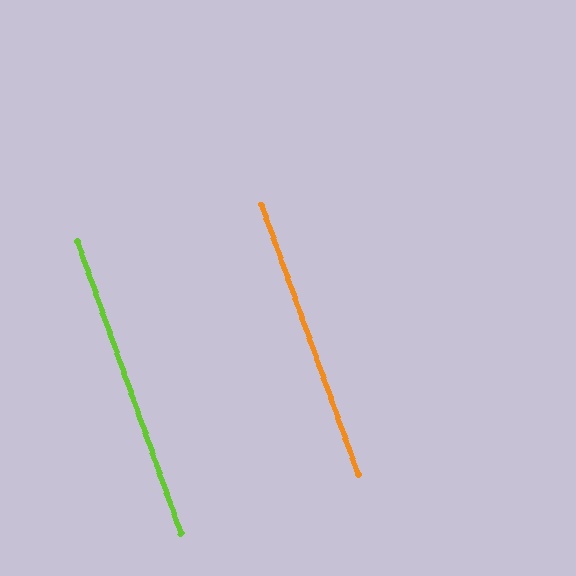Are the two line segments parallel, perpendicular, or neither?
Parallel — their directions differ by only 0.2°.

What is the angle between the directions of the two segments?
Approximately 0 degrees.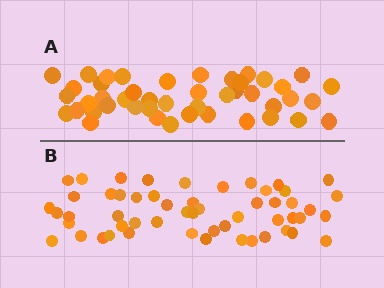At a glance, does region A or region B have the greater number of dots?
Region B (the bottom region) has more dots.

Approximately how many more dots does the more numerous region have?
Region B has roughly 8 or so more dots than region A.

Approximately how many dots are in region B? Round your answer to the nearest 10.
About 50 dots. (The exact count is 54, which rounds to 50.)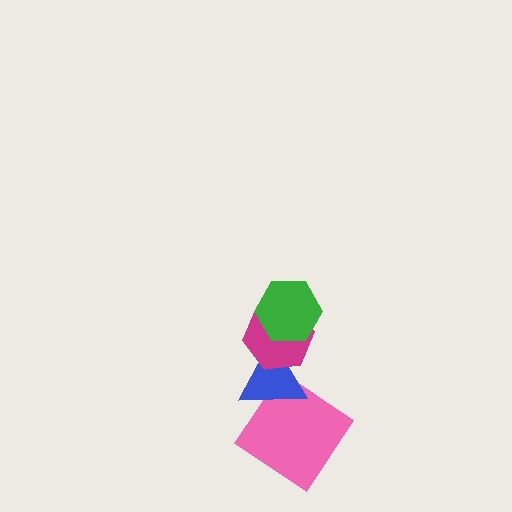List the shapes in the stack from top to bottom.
From top to bottom: the green hexagon, the magenta hexagon, the blue triangle, the pink diamond.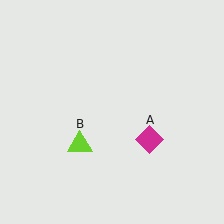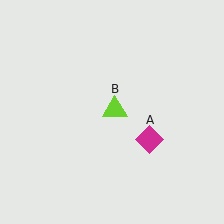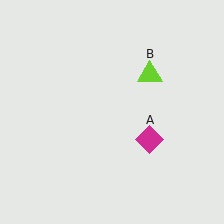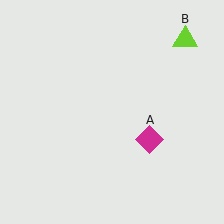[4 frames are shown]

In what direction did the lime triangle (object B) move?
The lime triangle (object B) moved up and to the right.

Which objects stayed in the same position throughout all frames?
Magenta diamond (object A) remained stationary.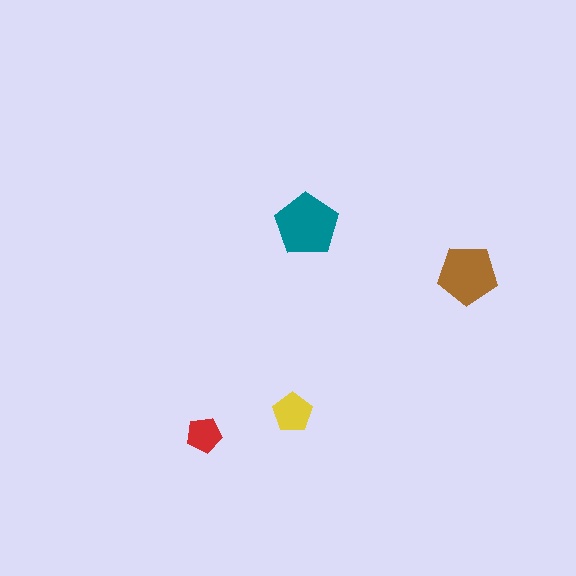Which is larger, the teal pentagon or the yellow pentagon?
The teal one.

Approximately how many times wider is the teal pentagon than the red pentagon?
About 2 times wider.